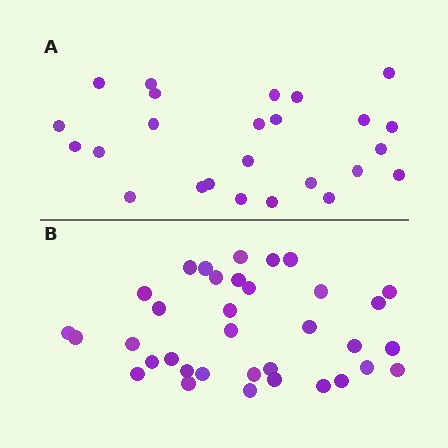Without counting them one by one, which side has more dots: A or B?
Region B (the bottom region) has more dots.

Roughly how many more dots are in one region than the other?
Region B has roughly 10 or so more dots than region A.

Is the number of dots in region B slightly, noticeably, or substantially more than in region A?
Region B has noticeably more, but not dramatically so. The ratio is roughly 1.4 to 1.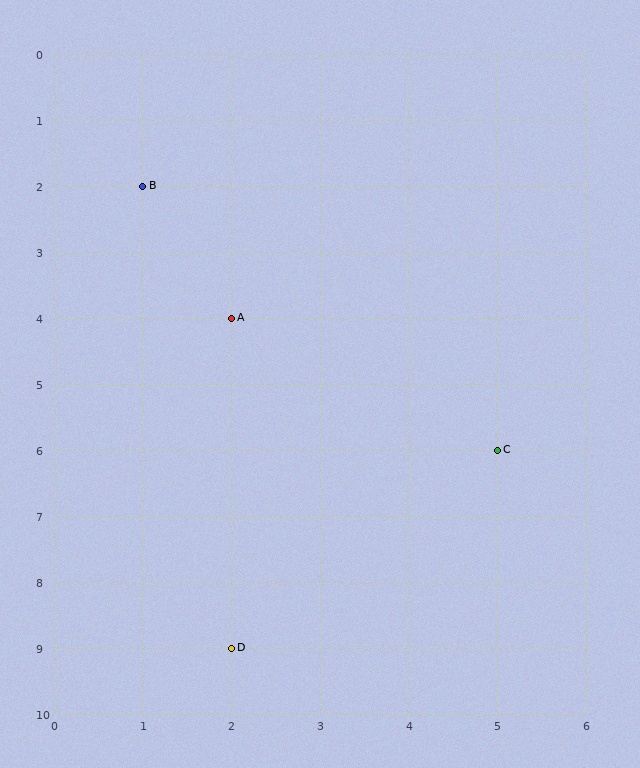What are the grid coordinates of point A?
Point A is at grid coordinates (2, 4).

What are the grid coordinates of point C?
Point C is at grid coordinates (5, 6).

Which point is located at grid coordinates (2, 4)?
Point A is at (2, 4).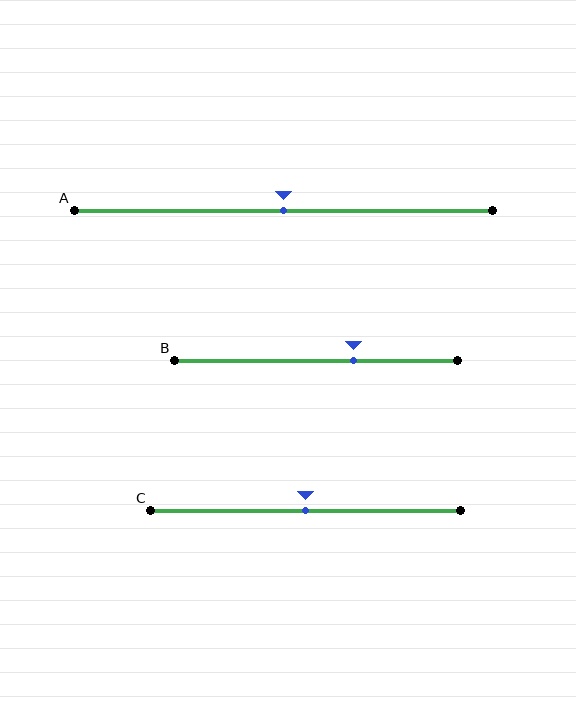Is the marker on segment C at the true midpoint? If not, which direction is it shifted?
Yes, the marker on segment C is at the true midpoint.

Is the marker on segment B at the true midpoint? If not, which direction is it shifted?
No, the marker on segment B is shifted to the right by about 13% of the segment length.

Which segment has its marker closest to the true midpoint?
Segment A has its marker closest to the true midpoint.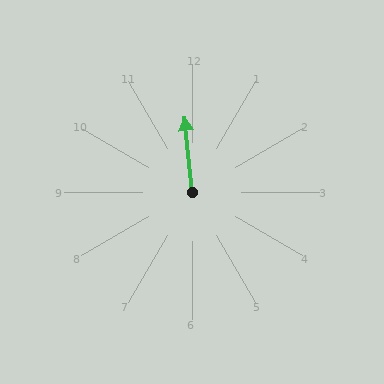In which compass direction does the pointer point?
North.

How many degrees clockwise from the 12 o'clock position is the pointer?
Approximately 354 degrees.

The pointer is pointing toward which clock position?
Roughly 12 o'clock.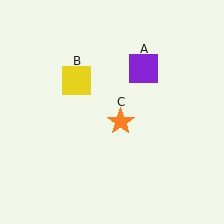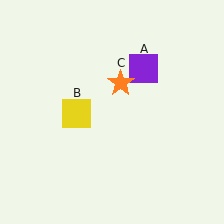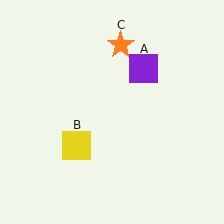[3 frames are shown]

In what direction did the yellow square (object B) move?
The yellow square (object B) moved down.